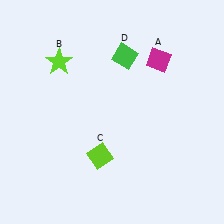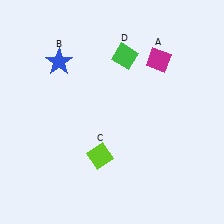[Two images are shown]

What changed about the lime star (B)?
In Image 1, B is lime. In Image 2, it changed to blue.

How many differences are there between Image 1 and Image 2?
There is 1 difference between the two images.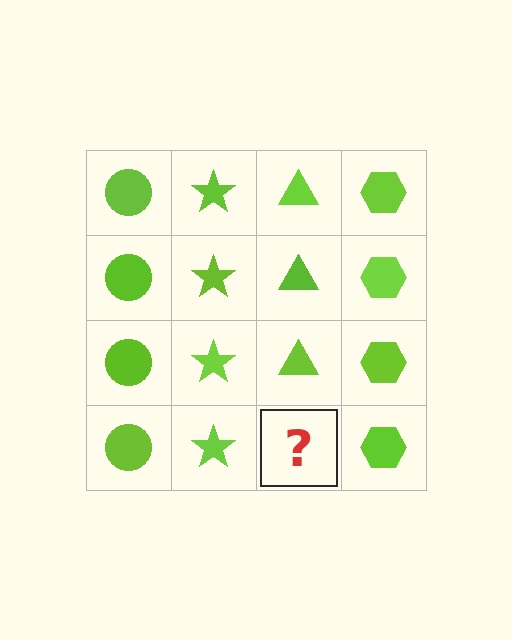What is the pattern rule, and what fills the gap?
The rule is that each column has a consistent shape. The gap should be filled with a lime triangle.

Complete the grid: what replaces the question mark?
The question mark should be replaced with a lime triangle.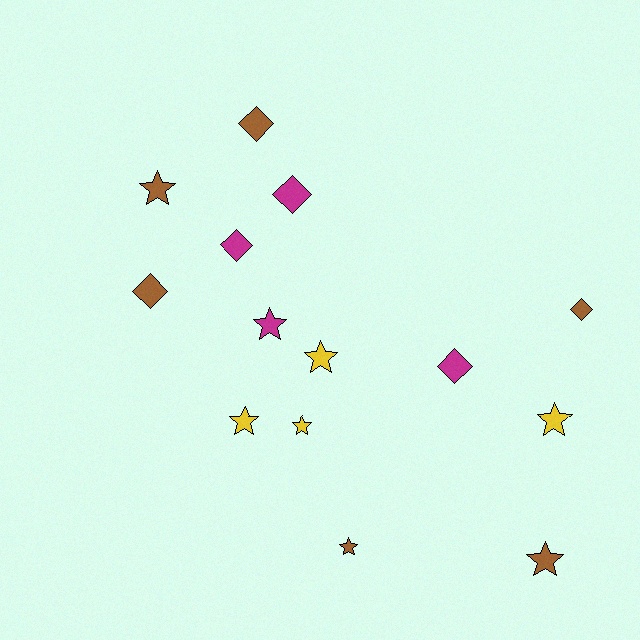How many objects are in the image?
There are 14 objects.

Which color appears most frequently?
Brown, with 6 objects.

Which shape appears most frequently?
Star, with 8 objects.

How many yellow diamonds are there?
There are no yellow diamonds.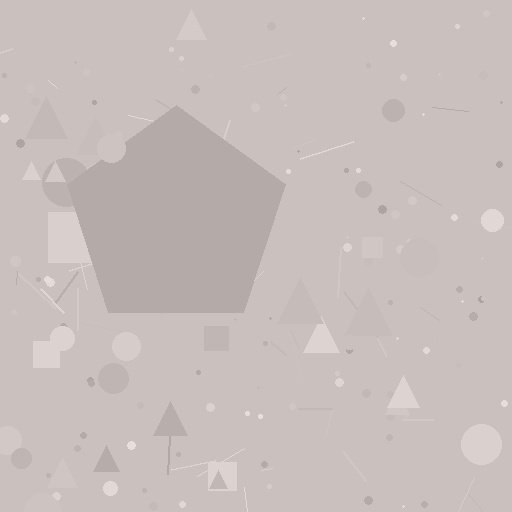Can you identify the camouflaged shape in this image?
The camouflaged shape is a pentagon.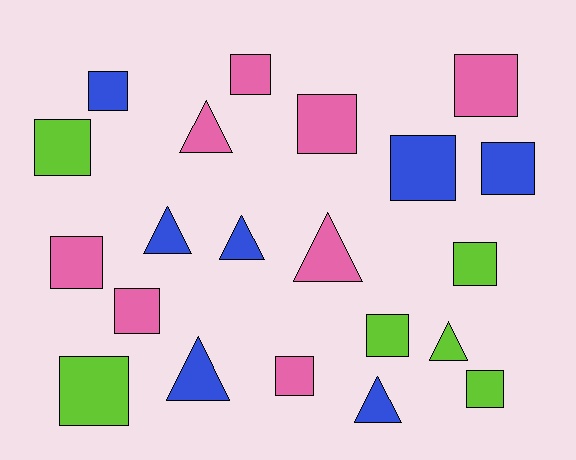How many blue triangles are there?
There are 4 blue triangles.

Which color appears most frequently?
Pink, with 8 objects.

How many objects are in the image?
There are 21 objects.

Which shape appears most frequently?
Square, with 14 objects.